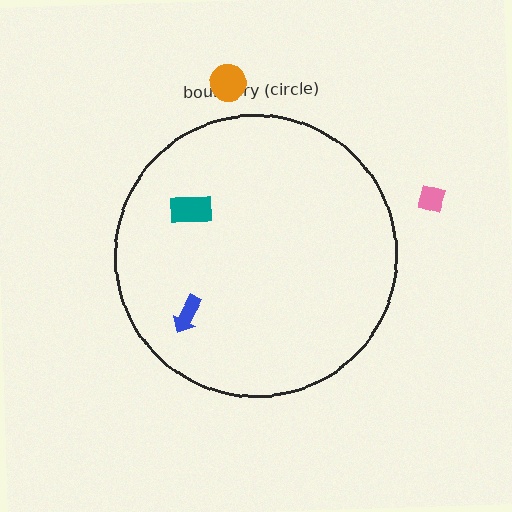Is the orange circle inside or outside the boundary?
Outside.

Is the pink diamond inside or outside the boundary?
Outside.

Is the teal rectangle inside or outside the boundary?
Inside.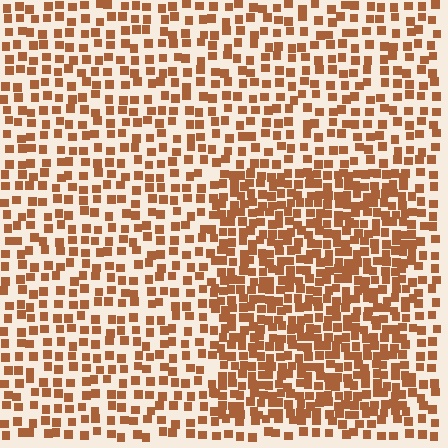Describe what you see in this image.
The image contains small brown elements arranged at two different densities. A rectangle-shaped region is visible where the elements are more densely packed than the surrounding area.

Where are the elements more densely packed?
The elements are more densely packed inside the rectangle boundary.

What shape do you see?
I see a rectangle.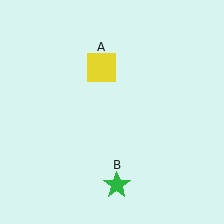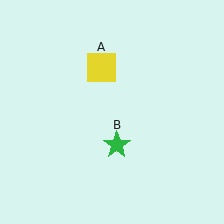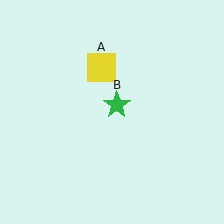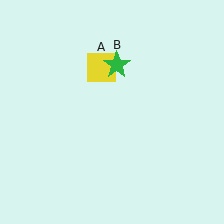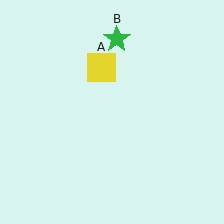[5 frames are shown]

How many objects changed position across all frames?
1 object changed position: green star (object B).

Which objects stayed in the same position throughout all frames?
Yellow square (object A) remained stationary.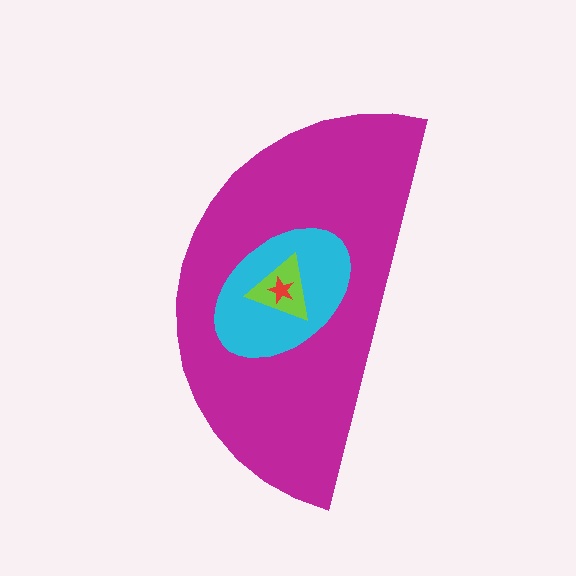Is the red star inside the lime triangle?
Yes.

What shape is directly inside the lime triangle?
The red star.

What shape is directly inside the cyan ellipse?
The lime triangle.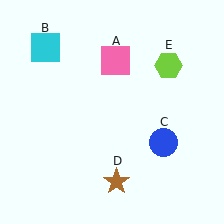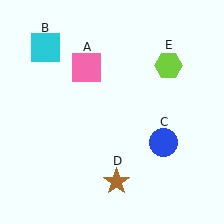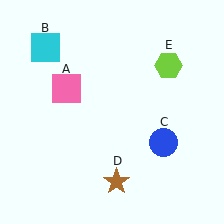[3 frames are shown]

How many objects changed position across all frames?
1 object changed position: pink square (object A).